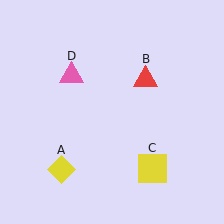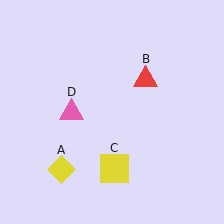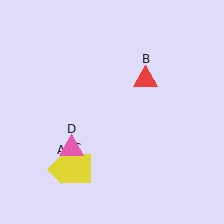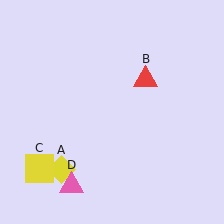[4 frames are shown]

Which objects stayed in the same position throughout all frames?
Yellow diamond (object A) and red triangle (object B) remained stationary.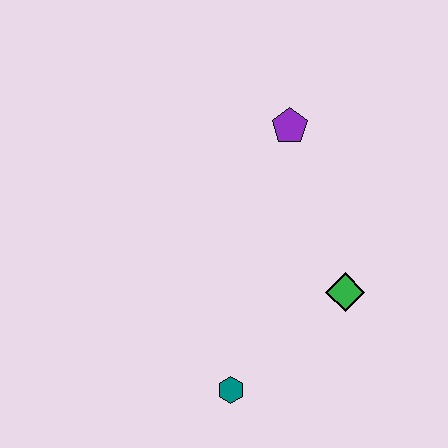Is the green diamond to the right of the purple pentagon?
Yes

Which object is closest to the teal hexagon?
The green diamond is closest to the teal hexagon.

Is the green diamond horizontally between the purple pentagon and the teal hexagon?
No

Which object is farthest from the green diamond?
The purple pentagon is farthest from the green diamond.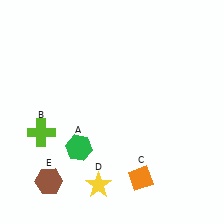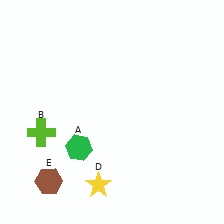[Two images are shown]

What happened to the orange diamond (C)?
The orange diamond (C) was removed in Image 2. It was in the bottom-right area of Image 1.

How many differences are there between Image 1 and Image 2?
There is 1 difference between the two images.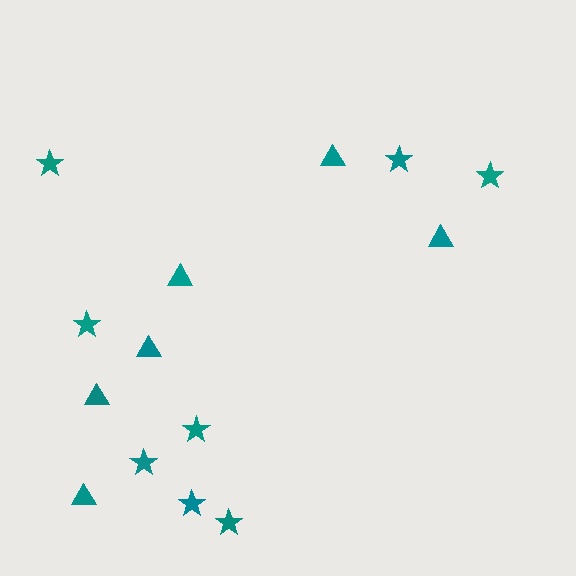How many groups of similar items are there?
There are 2 groups: one group of triangles (6) and one group of stars (8).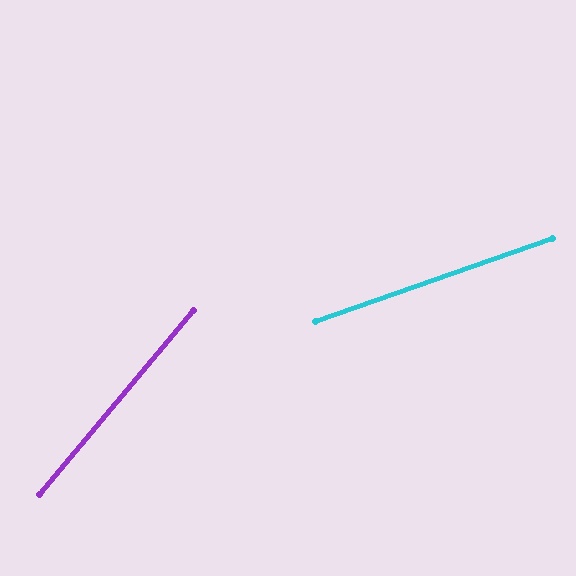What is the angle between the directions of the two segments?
Approximately 31 degrees.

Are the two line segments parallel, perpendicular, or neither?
Neither parallel nor perpendicular — they differ by about 31°.